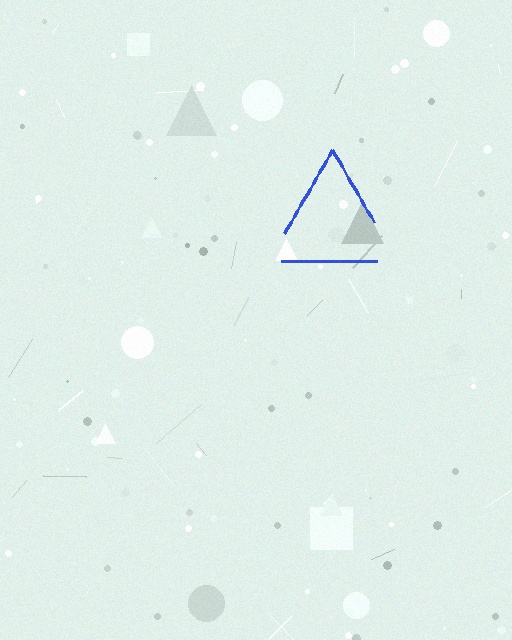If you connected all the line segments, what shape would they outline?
They would outline a triangle.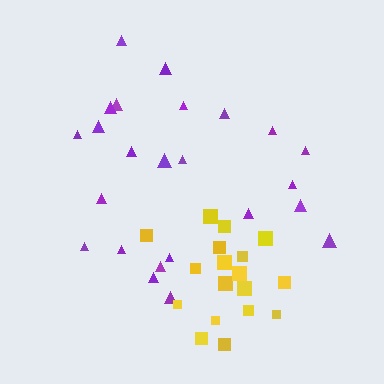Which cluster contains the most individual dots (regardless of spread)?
Purple (24).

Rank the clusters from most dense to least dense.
yellow, purple.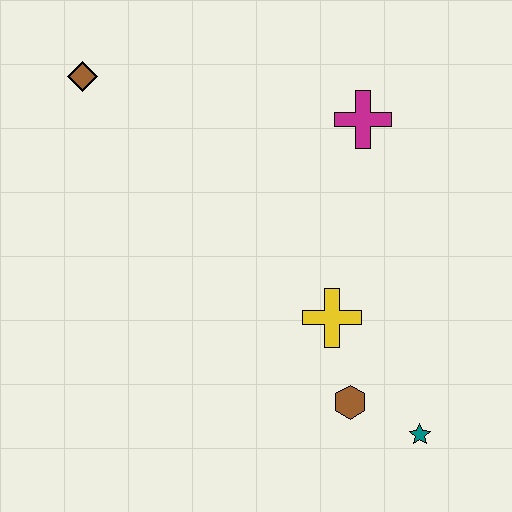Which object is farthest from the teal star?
The brown diamond is farthest from the teal star.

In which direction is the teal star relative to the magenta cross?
The teal star is below the magenta cross.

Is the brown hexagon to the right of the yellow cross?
Yes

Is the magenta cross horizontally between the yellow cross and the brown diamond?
No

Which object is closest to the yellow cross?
The brown hexagon is closest to the yellow cross.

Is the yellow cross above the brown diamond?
No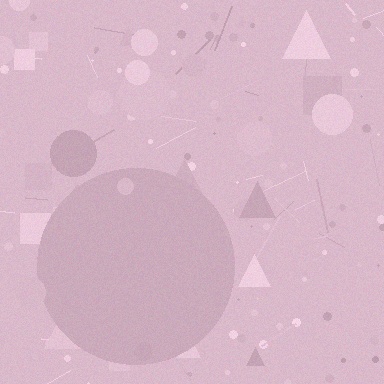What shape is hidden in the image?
A circle is hidden in the image.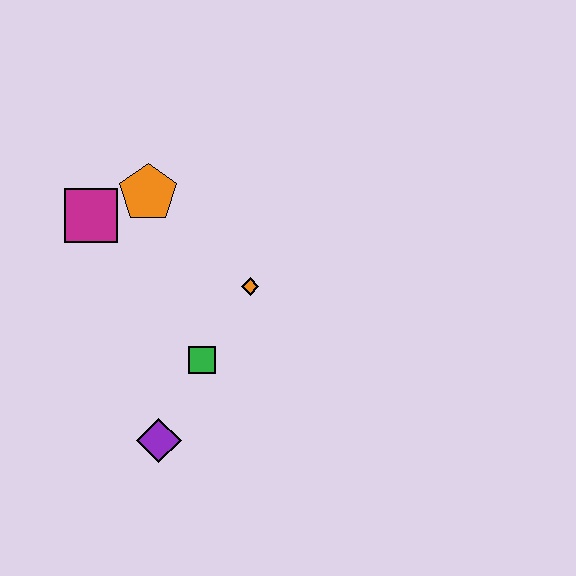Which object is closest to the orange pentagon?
The magenta square is closest to the orange pentagon.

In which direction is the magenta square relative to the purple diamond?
The magenta square is above the purple diamond.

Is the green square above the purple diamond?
Yes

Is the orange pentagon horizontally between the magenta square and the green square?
Yes